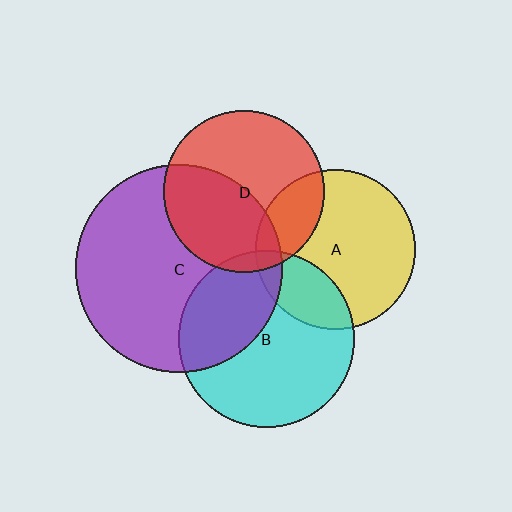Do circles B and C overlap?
Yes.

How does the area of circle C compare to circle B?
Approximately 1.4 times.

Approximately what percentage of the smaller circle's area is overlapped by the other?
Approximately 35%.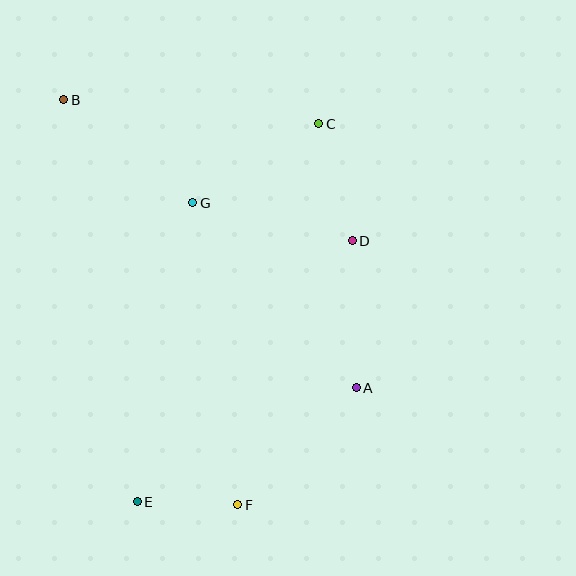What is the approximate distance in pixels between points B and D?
The distance between B and D is approximately 321 pixels.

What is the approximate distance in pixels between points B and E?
The distance between B and E is approximately 408 pixels.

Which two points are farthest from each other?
Points B and F are farthest from each other.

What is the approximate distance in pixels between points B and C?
The distance between B and C is approximately 256 pixels.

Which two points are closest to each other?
Points E and F are closest to each other.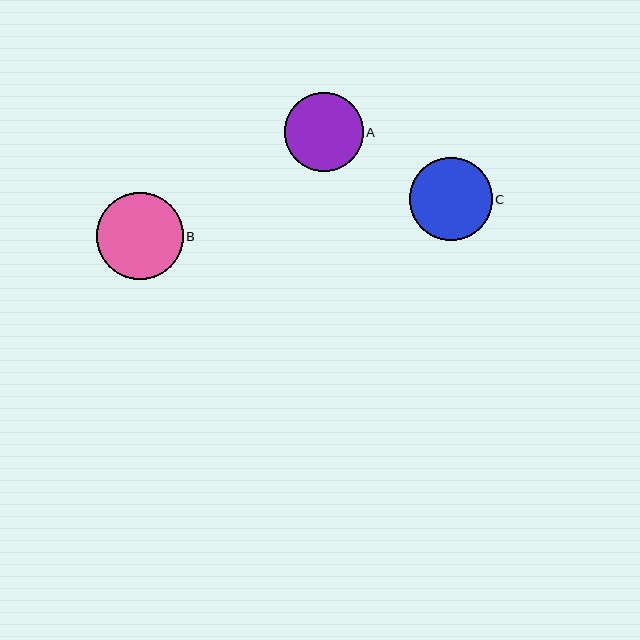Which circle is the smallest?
Circle A is the smallest with a size of approximately 79 pixels.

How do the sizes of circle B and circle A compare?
Circle B and circle A are approximately the same size.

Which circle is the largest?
Circle B is the largest with a size of approximately 87 pixels.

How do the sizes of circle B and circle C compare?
Circle B and circle C are approximately the same size.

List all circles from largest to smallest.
From largest to smallest: B, C, A.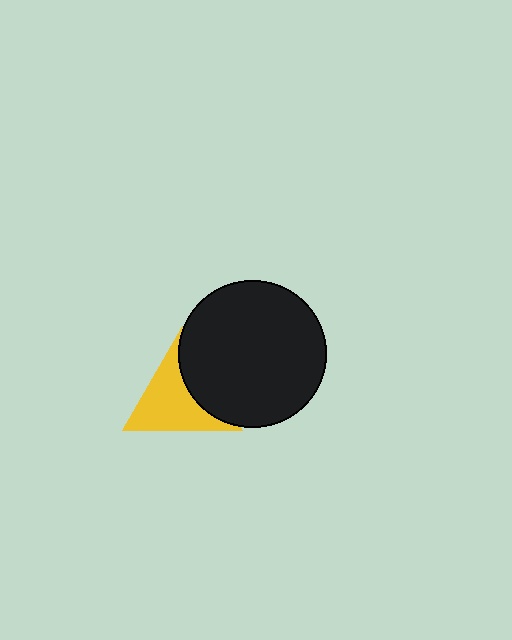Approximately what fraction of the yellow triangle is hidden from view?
Roughly 35% of the yellow triangle is hidden behind the black circle.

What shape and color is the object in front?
The object in front is a black circle.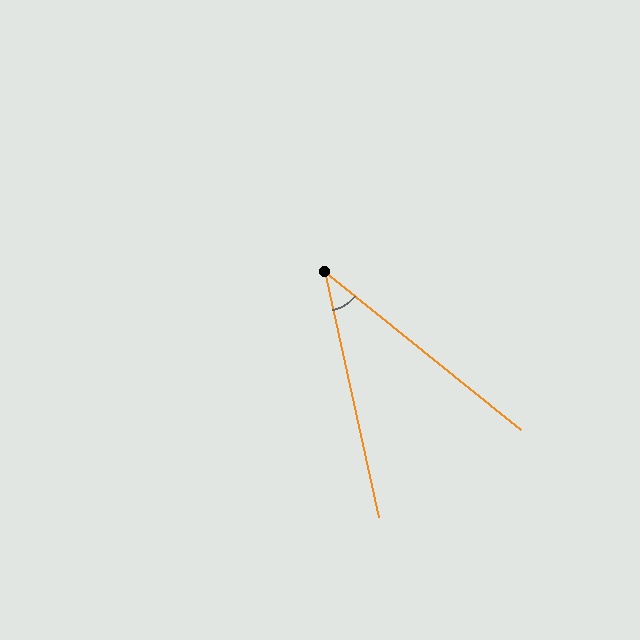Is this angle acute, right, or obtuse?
It is acute.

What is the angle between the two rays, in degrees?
Approximately 39 degrees.